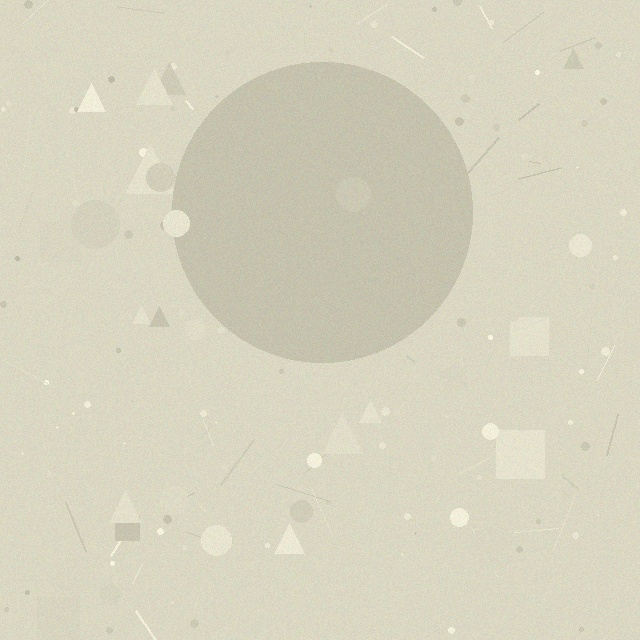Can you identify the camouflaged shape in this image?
The camouflaged shape is a circle.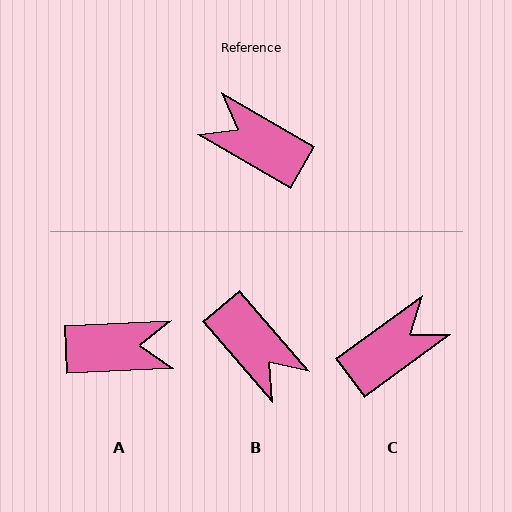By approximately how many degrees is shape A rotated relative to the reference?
Approximately 147 degrees clockwise.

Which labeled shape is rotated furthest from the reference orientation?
B, about 161 degrees away.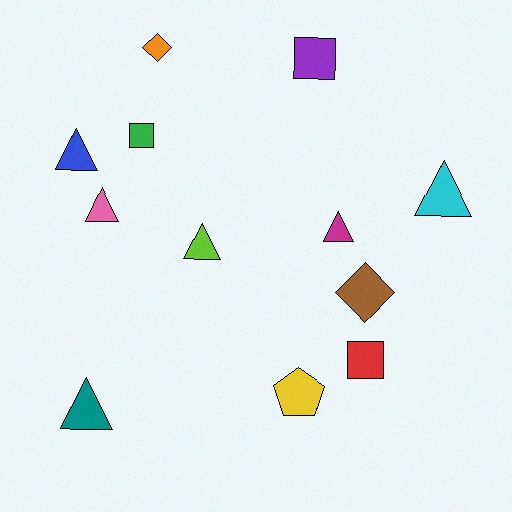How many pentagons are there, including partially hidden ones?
There is 1 pentagon.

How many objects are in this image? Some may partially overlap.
There are 12 objects.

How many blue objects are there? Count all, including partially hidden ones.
There is 1 blue object.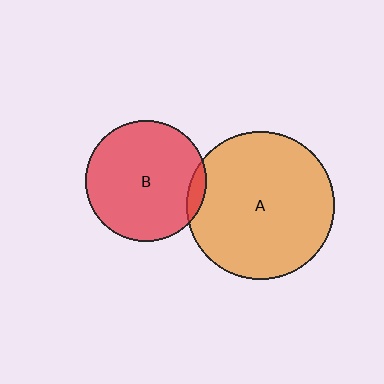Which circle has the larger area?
Circle A (orange).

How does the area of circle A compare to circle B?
Approximately 1.5 times.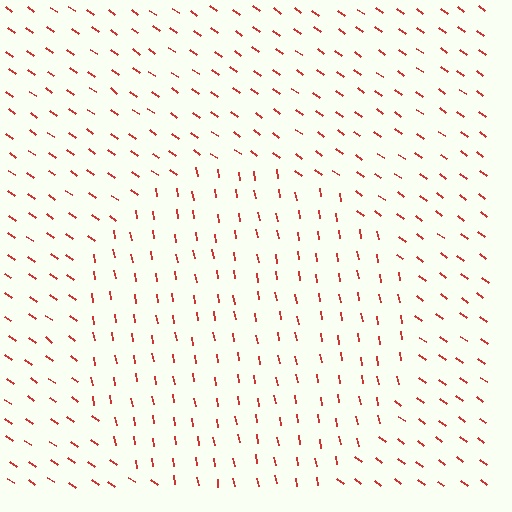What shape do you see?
I see a circle.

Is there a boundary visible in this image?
Yes, there is a texture boundary formed by a change in line orientation.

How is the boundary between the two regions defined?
The boundary is defined purely by a change in line orientation (approximately 45 degrees difference). All lines are the same color and thickness.